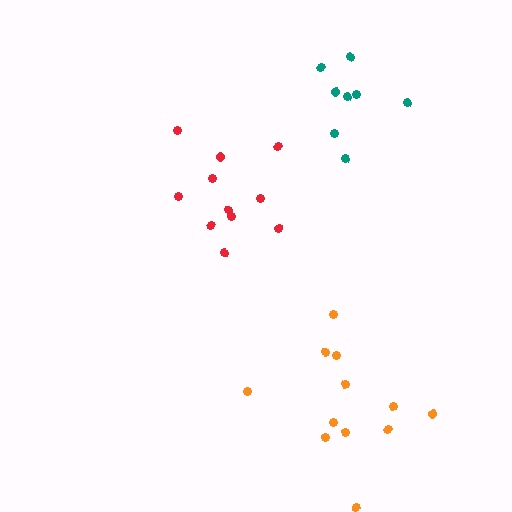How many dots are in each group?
Group 1: 11 dots, Group 2: 8 dots, Group 3: 12 dots (31 total).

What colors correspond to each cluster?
The clusters are colored: red, teal, orange.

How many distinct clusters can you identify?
There are 3 distinct clusters.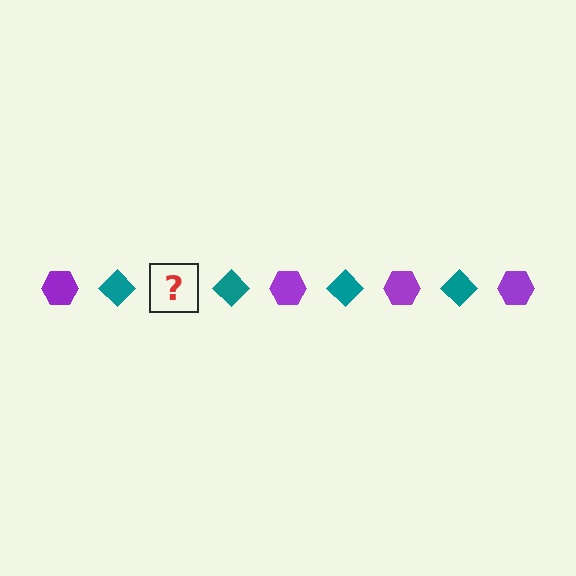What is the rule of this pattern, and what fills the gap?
The rule is that the pattern alternates between purple hexagon and teal diamond. The gap should be filled with a purple hexagon.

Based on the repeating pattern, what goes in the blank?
The blank should be a purple hexagon.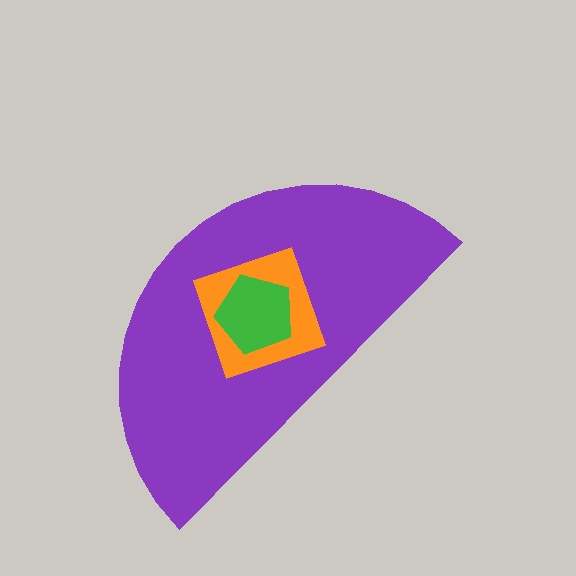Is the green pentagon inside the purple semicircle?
Yes.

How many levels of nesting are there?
3.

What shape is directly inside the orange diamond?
The green pentagon.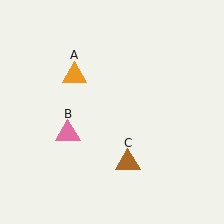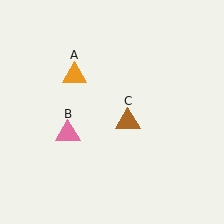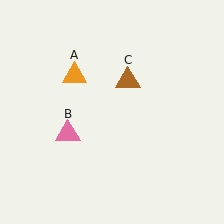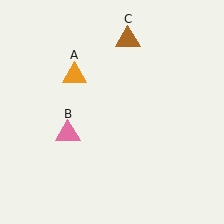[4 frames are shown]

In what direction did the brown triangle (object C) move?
The brown triangle (object C) moved up.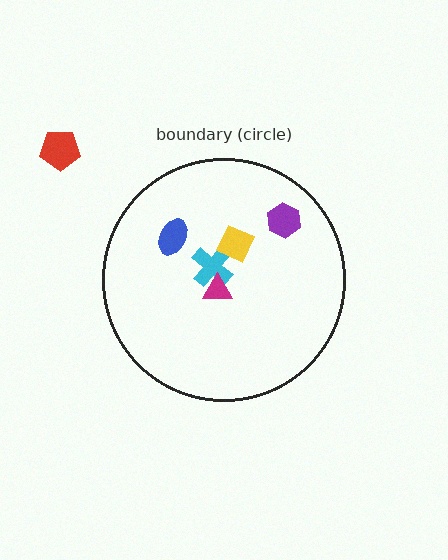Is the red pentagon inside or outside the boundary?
Outside.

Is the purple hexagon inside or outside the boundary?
Inside.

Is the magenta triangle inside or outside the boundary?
Inside.